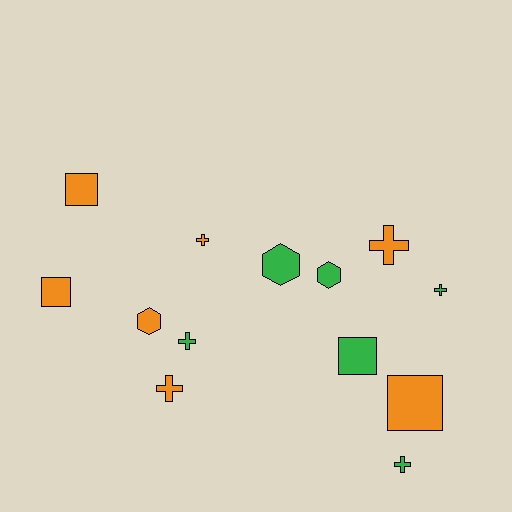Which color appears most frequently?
Orange, with 7 objects.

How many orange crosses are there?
There are 3 orange crosses.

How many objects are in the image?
There are 13 objects.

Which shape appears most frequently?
Cross, with 6 objects.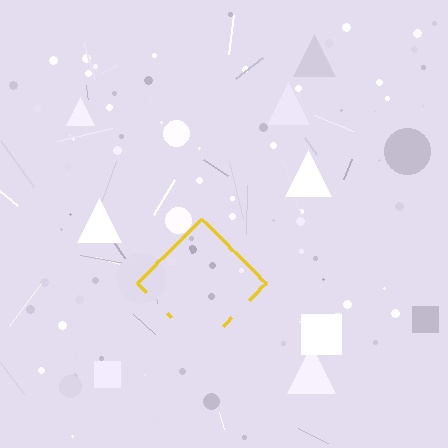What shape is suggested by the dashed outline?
The dashed outline suggests a diamond.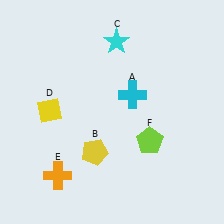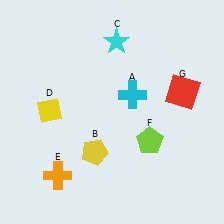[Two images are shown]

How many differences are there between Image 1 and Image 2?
There is 1 difference between the two images.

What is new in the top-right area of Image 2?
A red square (G) was added in the top-right area of Image 2.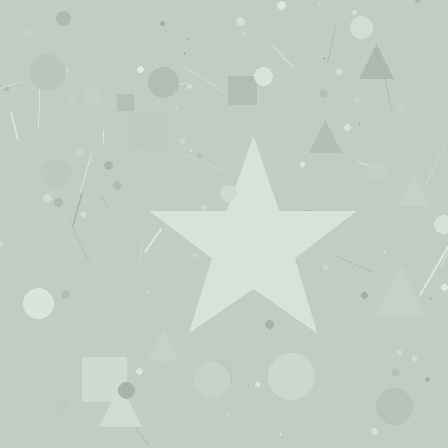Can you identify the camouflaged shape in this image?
The camouflaged shape is a star.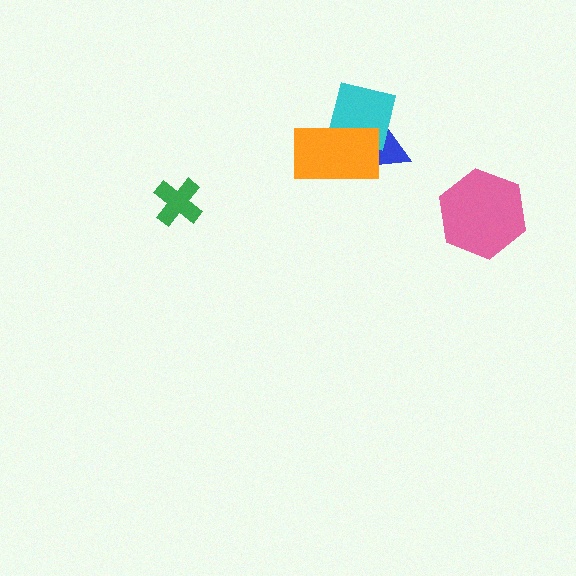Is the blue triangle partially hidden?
Yes, it is partially covered by another shape.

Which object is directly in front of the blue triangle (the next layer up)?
The cyan square is directly in front of the blue triangle.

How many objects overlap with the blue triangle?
2 objects overlap with the blue triangle.